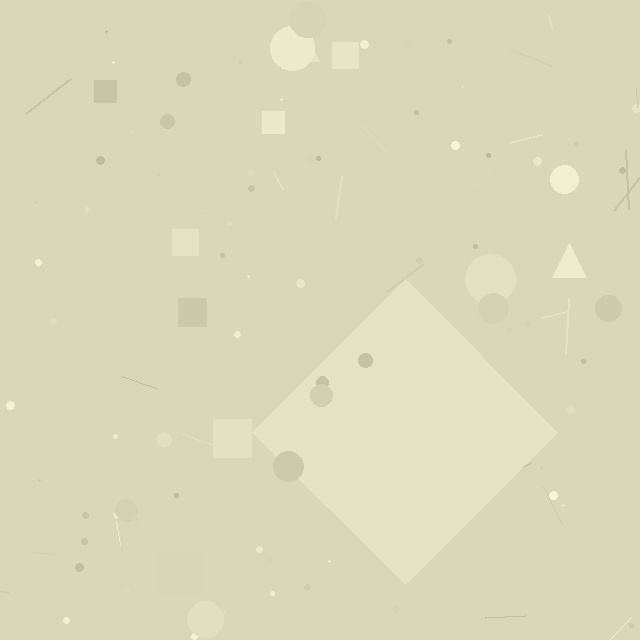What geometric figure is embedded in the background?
A diamond is embedded in the background.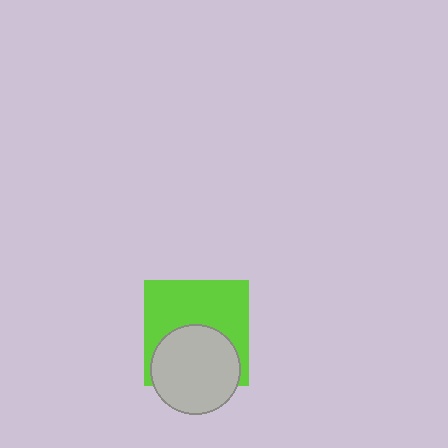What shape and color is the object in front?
The object in front is a light gray circle.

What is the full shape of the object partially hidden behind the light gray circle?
The partially hidden object is a lime square.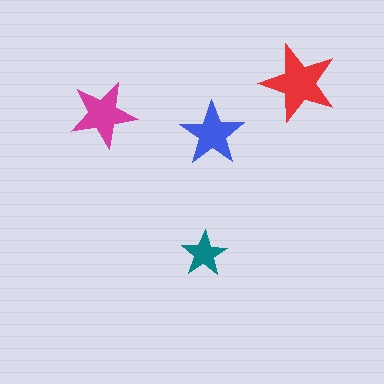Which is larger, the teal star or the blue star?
The blue one.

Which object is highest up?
The red star is topmost.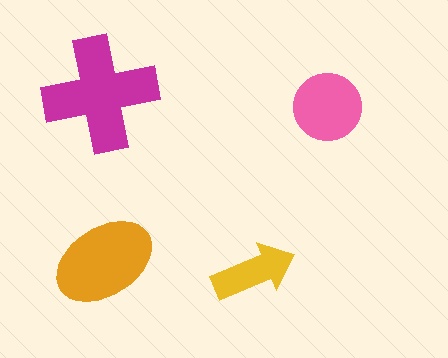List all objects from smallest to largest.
The yellow arrow, the pink circle, the orange ellipse, the magenta cross.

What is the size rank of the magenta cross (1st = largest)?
1st.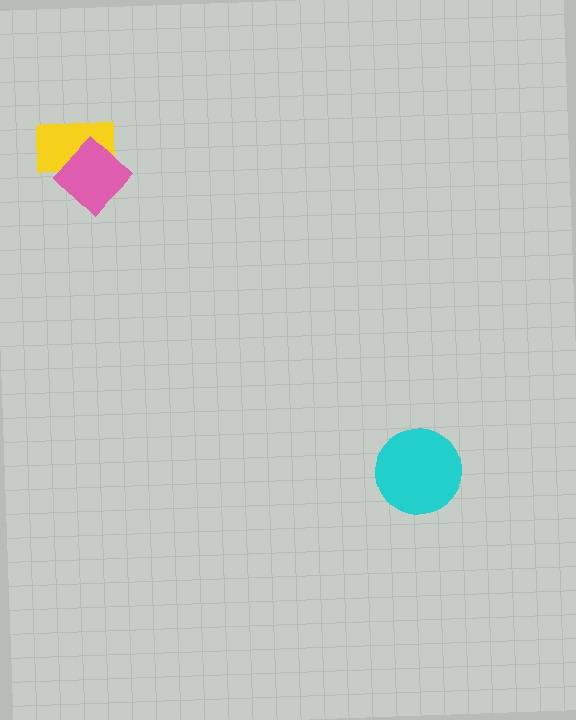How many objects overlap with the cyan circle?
0 objects overlap with the cyan circle.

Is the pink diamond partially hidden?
No, no other shape covers it.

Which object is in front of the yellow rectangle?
The pink diamond is in front of the yellow rectangle.